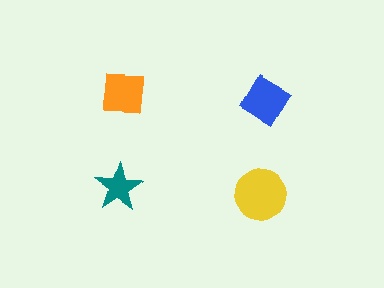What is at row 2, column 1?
A teal star.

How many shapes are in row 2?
2 shapes.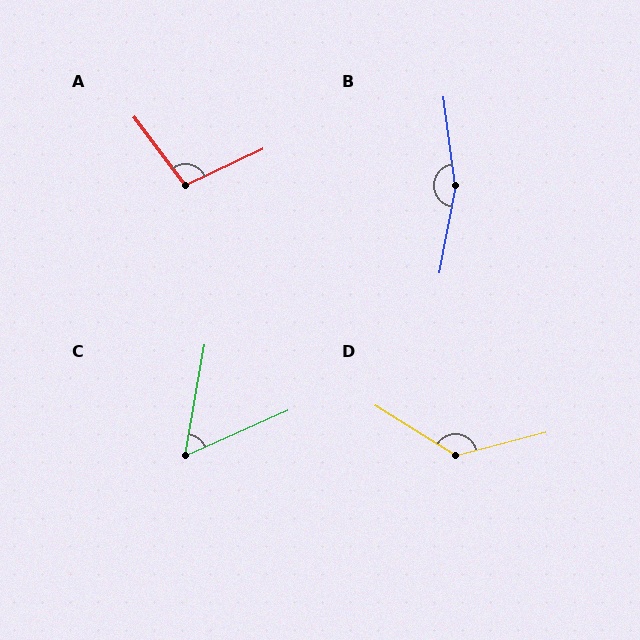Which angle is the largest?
B, at approximately 162 degrees.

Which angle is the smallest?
C, at approximately 56 degrees.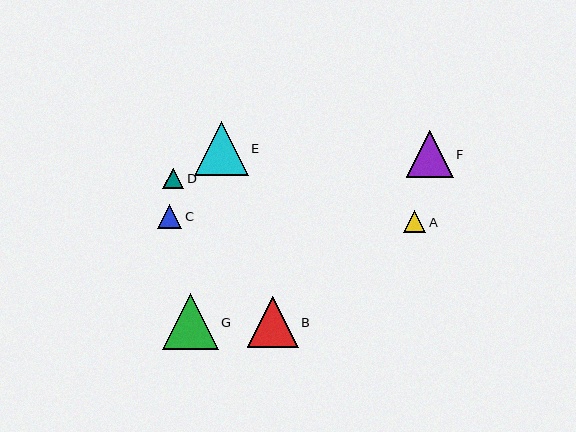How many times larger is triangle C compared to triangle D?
Triangle C is approximately 1.2 times the size of triangle D.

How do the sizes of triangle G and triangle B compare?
Triangle G and triangle B are approximately the same size.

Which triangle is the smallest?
Triangle D is the smallest with a size of approximately 21 pixels.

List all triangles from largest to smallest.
From largest to smallest: G, E, B, F, C, A, D.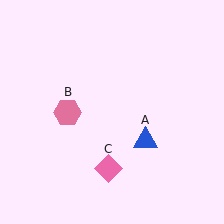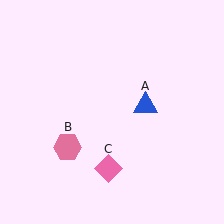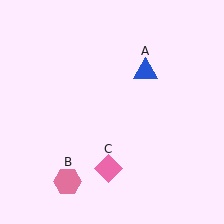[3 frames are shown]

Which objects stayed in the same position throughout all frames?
Pink diamond (object C) remained stationary.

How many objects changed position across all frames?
2 objects changed position: blue triangle (object A), pink hexagon (object B).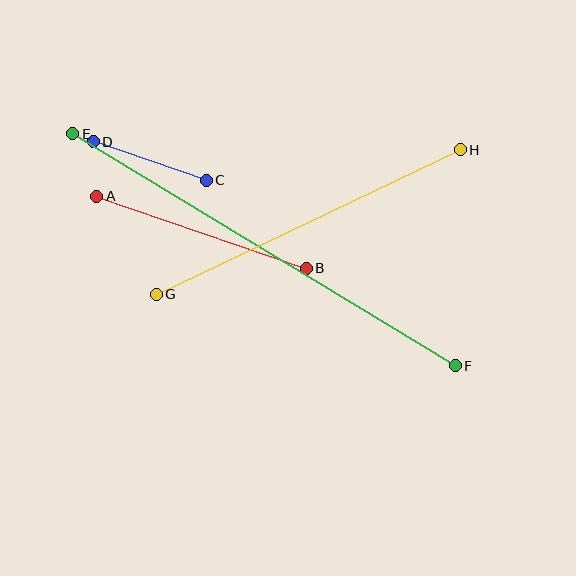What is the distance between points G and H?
The distance is approximately 336 pixels.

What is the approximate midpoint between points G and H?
The midpoint is at approximately (308, 222) pixels.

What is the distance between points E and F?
The distance is approximately 448 pixels.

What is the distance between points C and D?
The distance is approximately 120 pixels.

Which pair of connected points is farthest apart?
Points E and F are farthest apart.